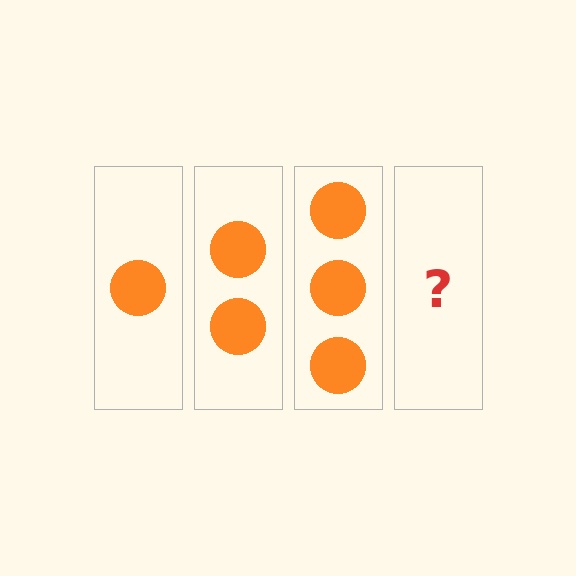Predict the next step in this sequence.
The next step is 4 circles.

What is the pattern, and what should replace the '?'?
The pattern is that each step adds one more circle. The '?' should be 4 circles.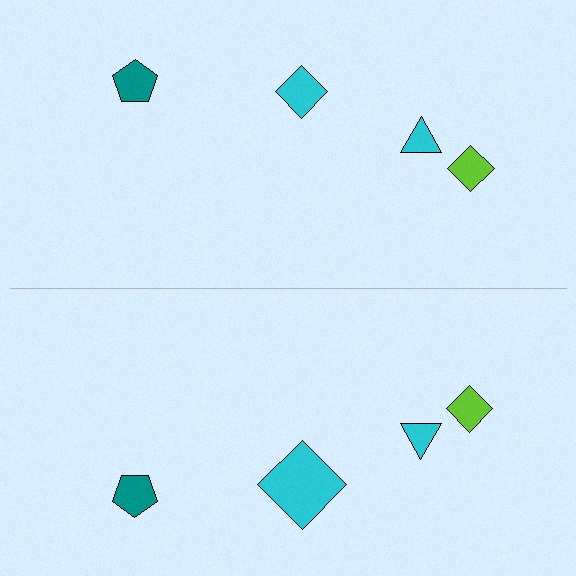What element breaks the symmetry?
The cyan diamond on the bottom side has a different size than its mirror counterpart.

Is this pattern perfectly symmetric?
No, the pattern is not perfectly symmetric. The cyan diamond on the bottom side has a different size than its mirror counterpart.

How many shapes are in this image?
There are 8 shapes in this image.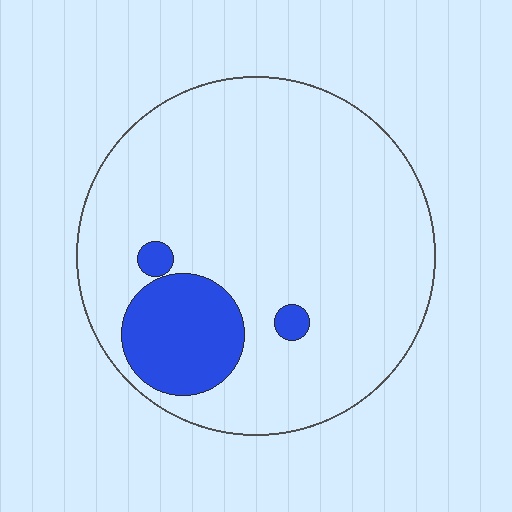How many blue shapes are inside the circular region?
3.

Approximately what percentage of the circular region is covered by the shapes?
Approximately 15%.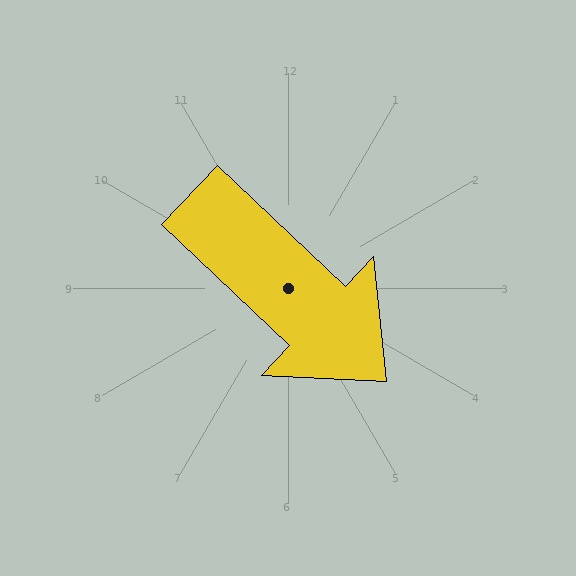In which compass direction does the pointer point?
Southeast.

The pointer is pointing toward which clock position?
Roughly 4 o'clock.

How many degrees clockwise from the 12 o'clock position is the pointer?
Approximately 133 degrees.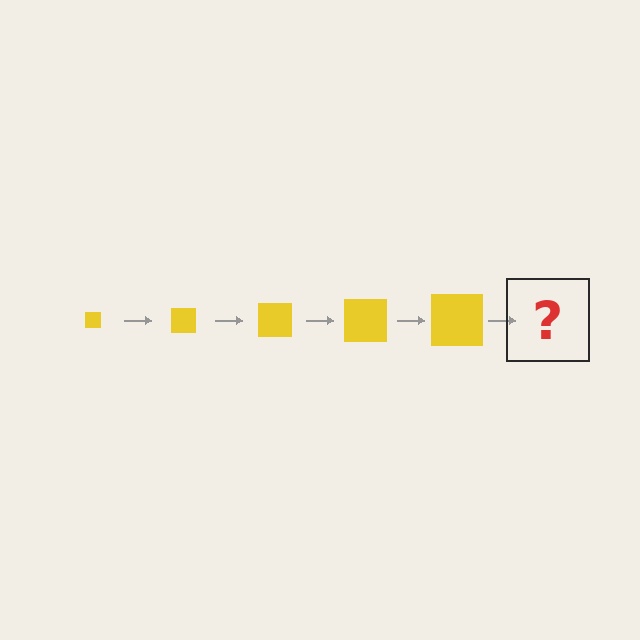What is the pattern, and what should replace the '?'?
The pattern is that the square gets progressively larger each step. The '?' should be a yellow square, larger than the previous one.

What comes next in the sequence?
The next element should be a yellow square, larger than the previous one.